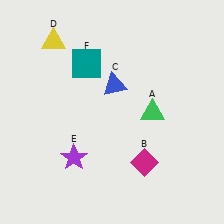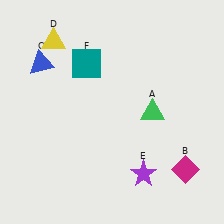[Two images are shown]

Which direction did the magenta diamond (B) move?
The magenta diamond (B) moved right.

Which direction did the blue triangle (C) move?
The blue triangle (C) moved left.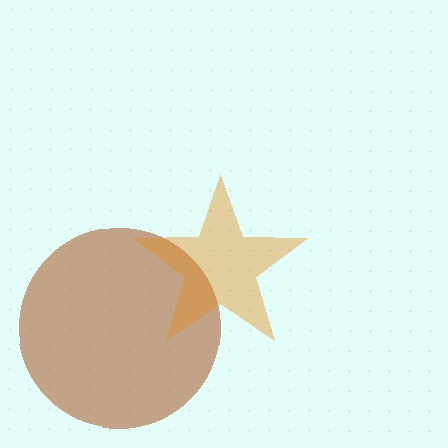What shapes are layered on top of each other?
The layered shapes are: a brown circle, an orange star.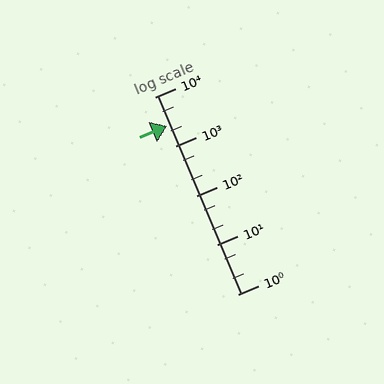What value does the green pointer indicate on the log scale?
The pointer indicates approximately 2600.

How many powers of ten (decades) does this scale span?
The scale spans 4 decades, from 1 to 10000.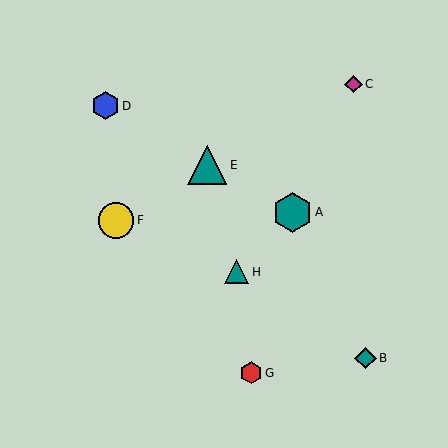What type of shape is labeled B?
Shape B is a teal diamond.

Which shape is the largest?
The teal hexagon (labeled A) is the largest.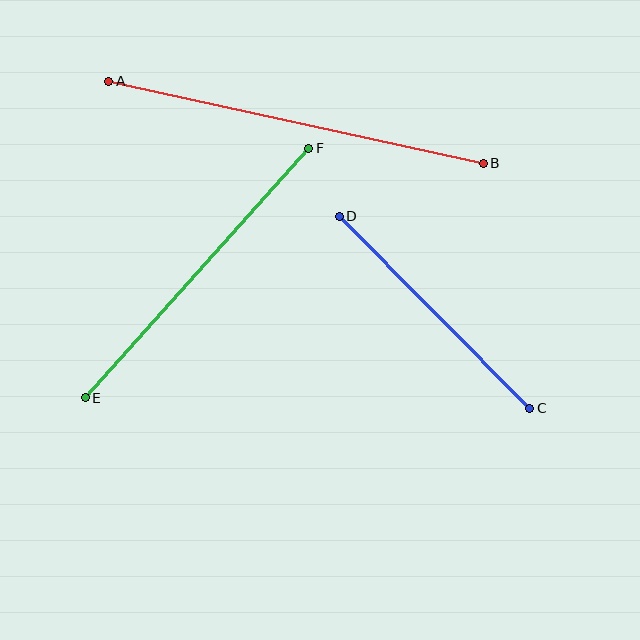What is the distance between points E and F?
The distance is approximately 335 pixels.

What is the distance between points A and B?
The distance is approximately 384 pixels.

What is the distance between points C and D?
The distance is approximately 271 pixels.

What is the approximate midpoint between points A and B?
The midpoint is at approximately (296, 122) pixels.